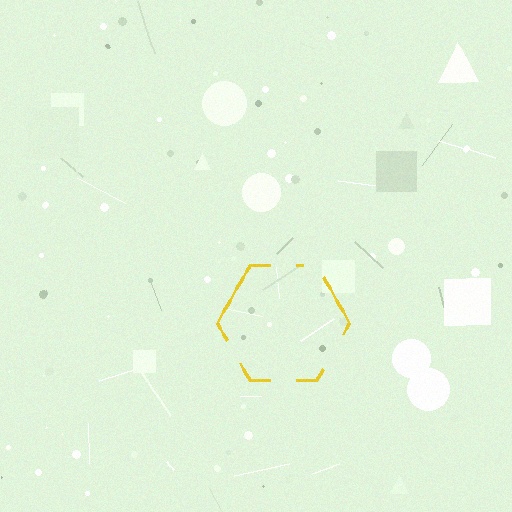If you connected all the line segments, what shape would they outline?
They would outline a hexagon.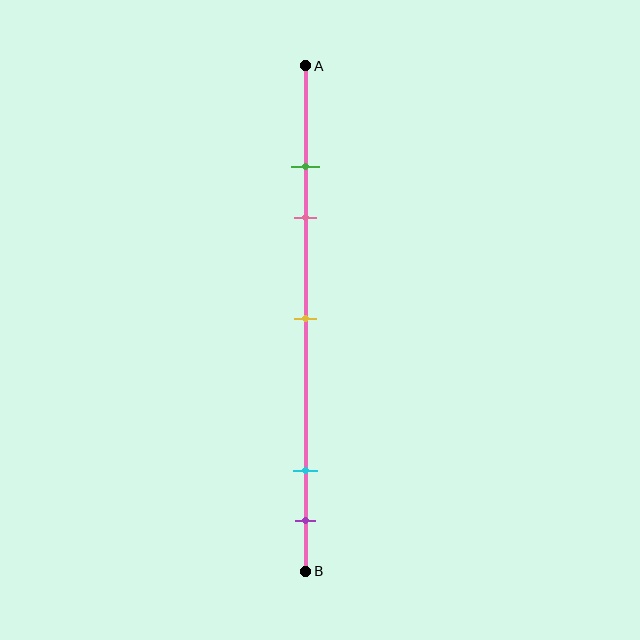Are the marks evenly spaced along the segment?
No, the marks are not evenly spaced.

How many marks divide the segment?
There are 5 marks dividing the segment.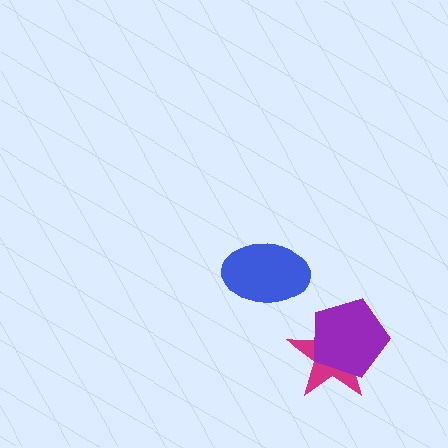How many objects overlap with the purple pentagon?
1 object overlaps with the purple pentagon.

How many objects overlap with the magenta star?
1 object overlaps with the magenta star.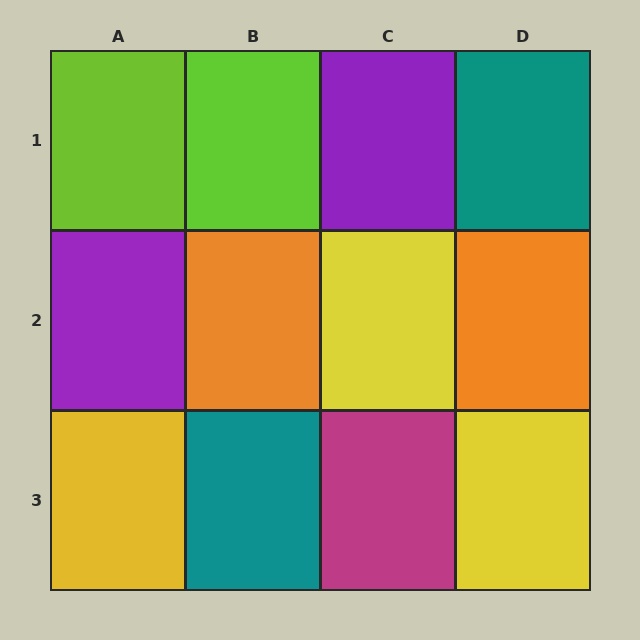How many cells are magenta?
1 cell is magenta.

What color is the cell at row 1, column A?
Lime.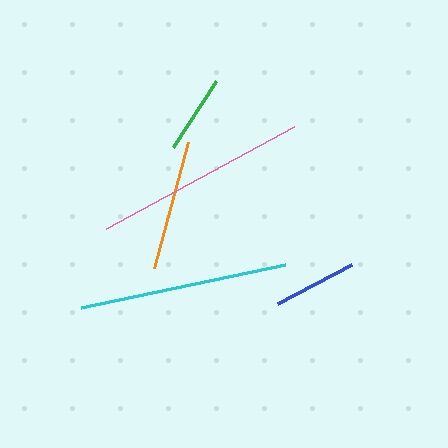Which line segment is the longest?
The pink line is the longest at approximately 214 pixels.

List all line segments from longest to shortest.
From longest to shortest: pink, cyan, orange, blue, green.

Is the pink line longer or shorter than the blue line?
The pink line is longer than the blue line.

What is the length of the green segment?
The green segment is approximately 78 pixels long.